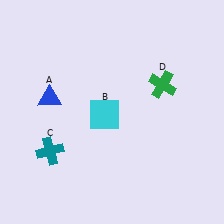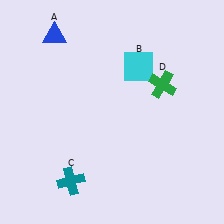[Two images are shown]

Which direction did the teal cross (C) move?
The teal cross (C) moved down.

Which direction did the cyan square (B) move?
The cyan square (B) moved up.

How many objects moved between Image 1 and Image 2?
3 objects moved between the two images.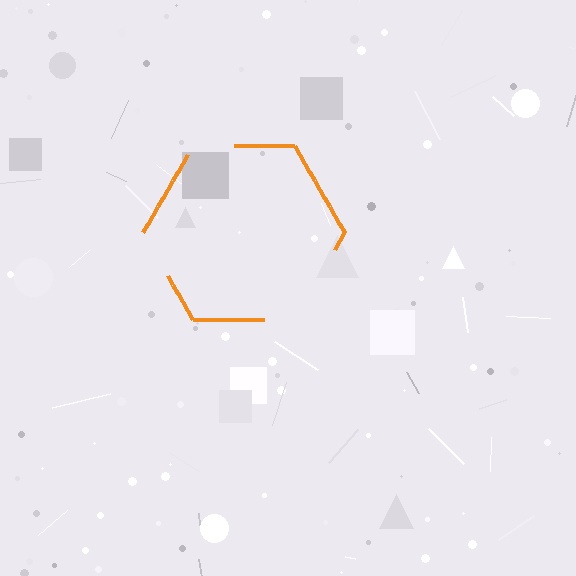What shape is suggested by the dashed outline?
The dashed outline suggests a hexagon.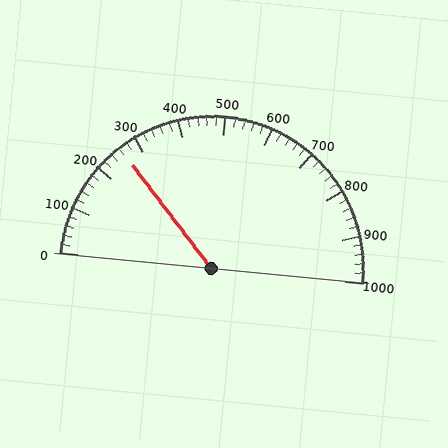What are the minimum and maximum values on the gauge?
The gauge ranges from 0 to 1000.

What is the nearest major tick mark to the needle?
The nearest major tick mark is 300.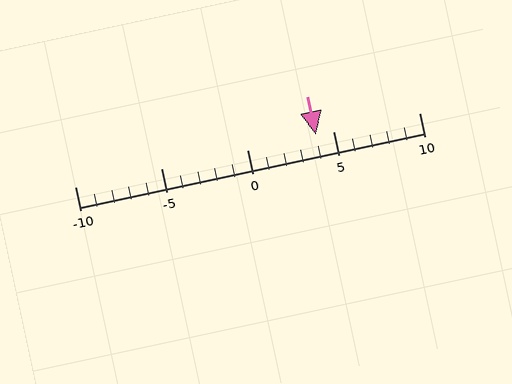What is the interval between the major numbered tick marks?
The major tick marks are spaced 5 units apart.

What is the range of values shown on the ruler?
The ruler shows values from -10 to 10.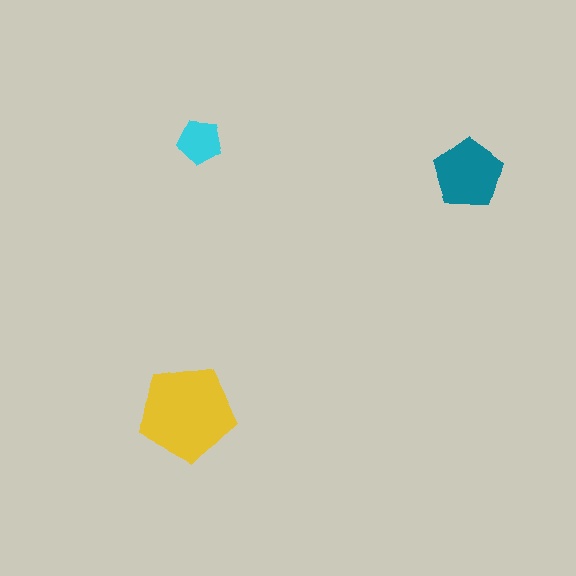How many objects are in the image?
There are 3 objects in the image.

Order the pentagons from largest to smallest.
the yellow one, the teal one, the cyan one.